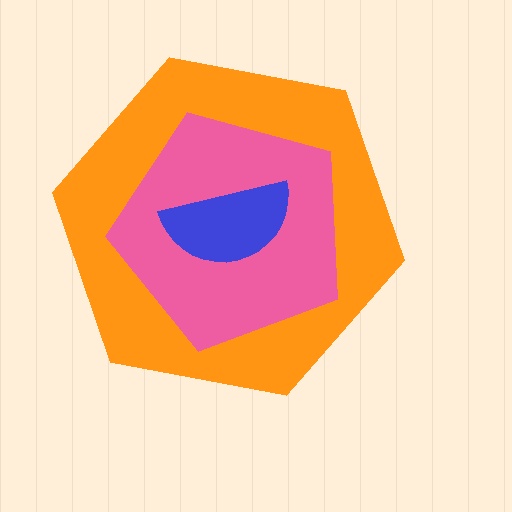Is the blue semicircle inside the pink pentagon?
Yes.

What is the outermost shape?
The orange hexagon.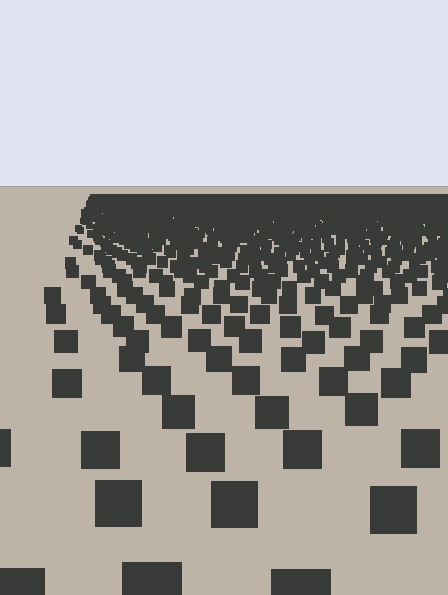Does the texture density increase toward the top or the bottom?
Density increases toward the top.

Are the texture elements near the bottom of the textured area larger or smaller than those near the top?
Larger. Near the bottom, elements are closer to the viewer and appear at a bigger on-screen size.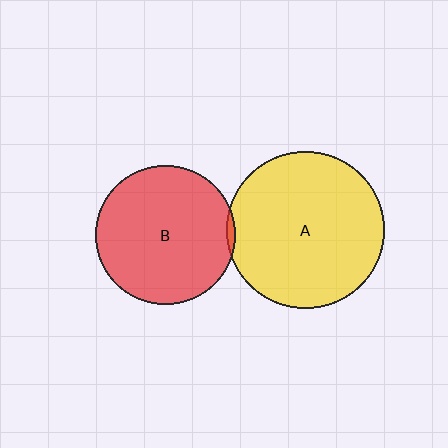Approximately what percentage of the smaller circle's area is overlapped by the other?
Approximately 5%.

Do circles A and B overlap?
Yes.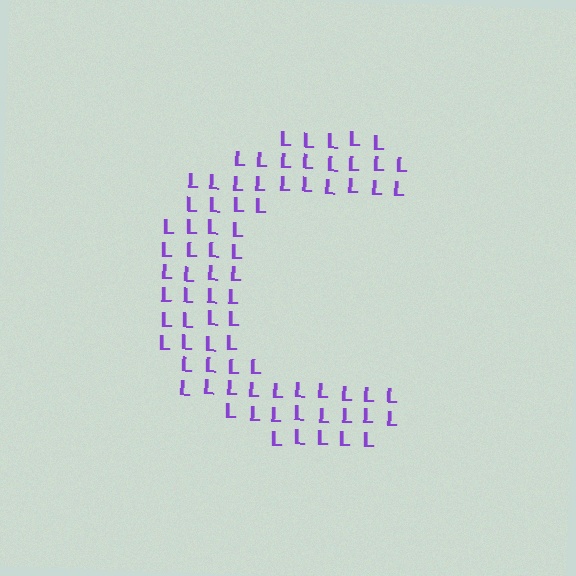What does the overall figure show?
The overall figure shows the letter C.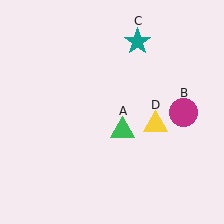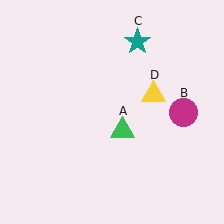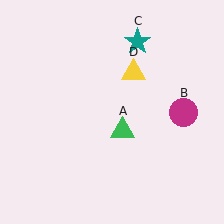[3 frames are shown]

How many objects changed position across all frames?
1 object changed position: yellow triangle (object D).